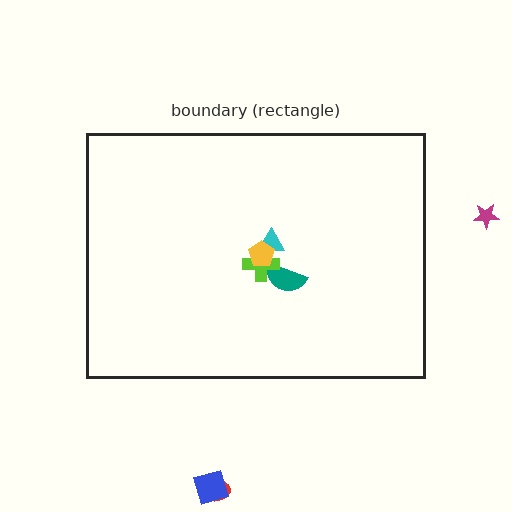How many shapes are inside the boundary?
4 inside, 3 outside.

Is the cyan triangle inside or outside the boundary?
Inside.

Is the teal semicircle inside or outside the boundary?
Inside.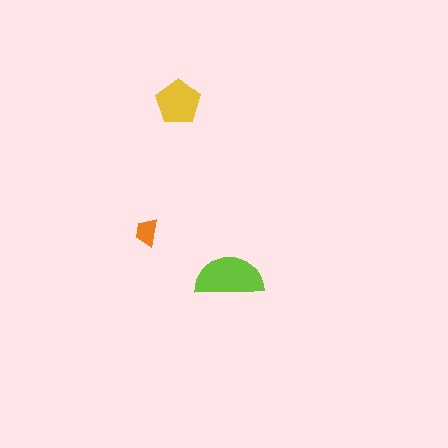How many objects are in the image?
There are 3 objects in the image.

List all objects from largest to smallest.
The lime semicircle, the yellow pentagon, the orange trapezoid.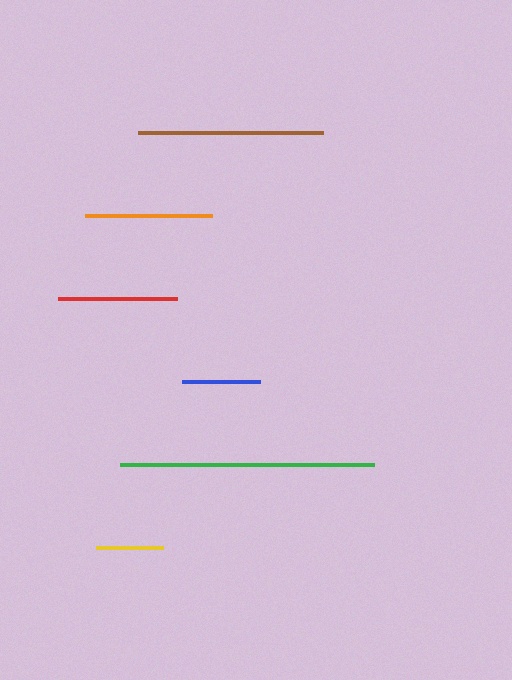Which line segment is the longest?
The green line is the longest at approximately 254 pixels.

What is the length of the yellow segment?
The yellow segment is approximately 67 pixels long.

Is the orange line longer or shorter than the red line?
The orange line is longer than the red line.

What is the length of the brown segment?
The brown segment is approximately 185 pixels long.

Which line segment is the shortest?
The yellow line is the shortest at approximately 67 pixels.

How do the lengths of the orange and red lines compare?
The orange and red lines are approximately the same length.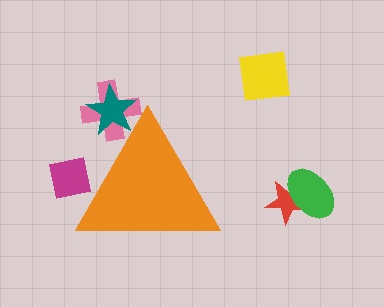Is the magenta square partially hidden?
Yes, the magenta square is partially hidden behind the orange triangle.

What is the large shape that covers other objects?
An orange triangle.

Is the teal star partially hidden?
Yes, the teal star is partially hidden behind the orange triangle.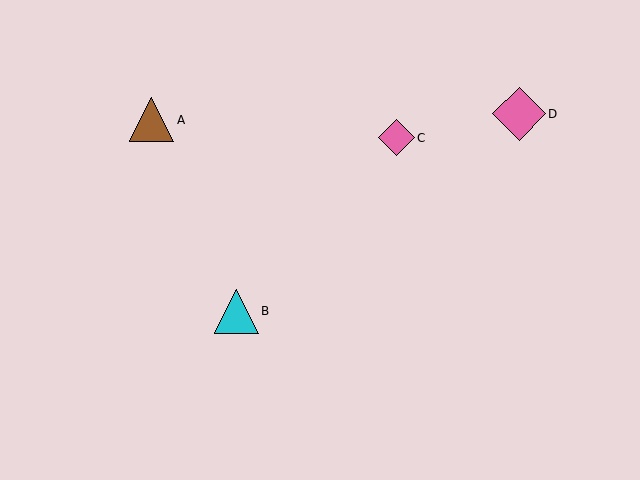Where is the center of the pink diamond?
The center of the pink diamond is at (396, 138).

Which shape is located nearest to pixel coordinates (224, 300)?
The cyan triangle (labeled B) at (236, 311) is nearest to that location.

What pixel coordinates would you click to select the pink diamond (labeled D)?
Click at (519, 114) to select the pink diamond D.